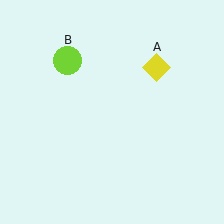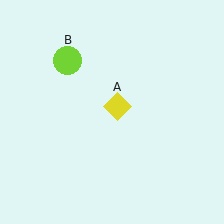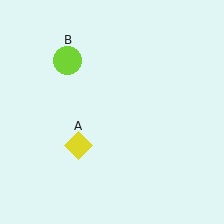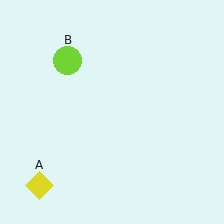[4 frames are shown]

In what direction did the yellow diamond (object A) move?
The yellow diamond (object A) moved down and to the left.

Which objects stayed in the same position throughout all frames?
Lime circle (object B) remained stationary.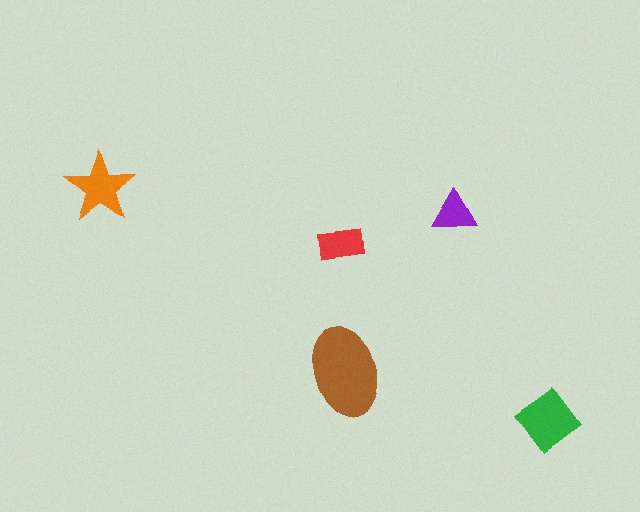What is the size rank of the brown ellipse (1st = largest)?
1st.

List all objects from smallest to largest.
The purple triangle, the red rectangle, the orange star, the green diamond, the brown ellipse.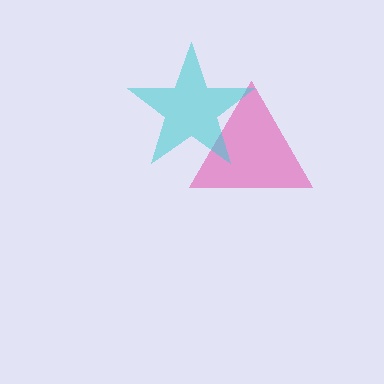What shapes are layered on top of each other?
The layered shapes are: a pink triangle, a cyan star.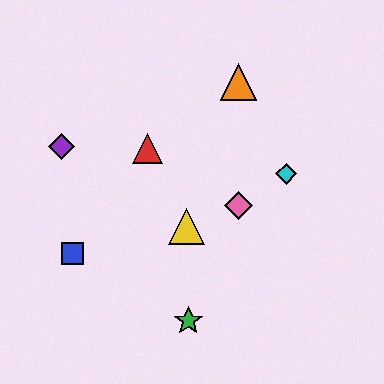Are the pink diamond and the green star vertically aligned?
No, the pink diamond is at x≈239 and the green star is at x≈188.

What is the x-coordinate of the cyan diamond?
The cyan diamond is at x≈286.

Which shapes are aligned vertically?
The orange triangle, the pink diamond are aligned vertically.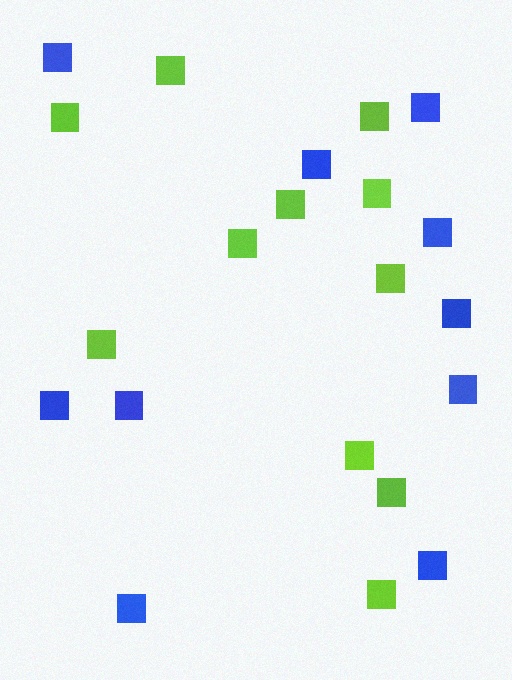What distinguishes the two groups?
There are 2 groups: one group of blue squares (10) and one group of lime squares (11).